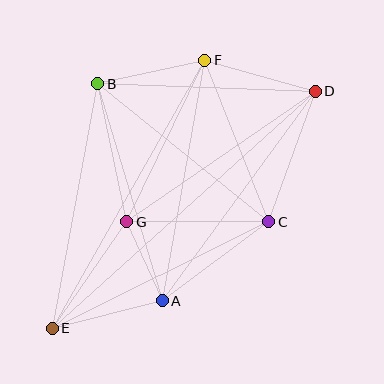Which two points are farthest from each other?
Points D and E are farthest from each other.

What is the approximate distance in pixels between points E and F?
The distance between E and F is approximately 308 pixels.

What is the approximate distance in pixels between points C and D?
The distance between C and D is approximately 139 pixels.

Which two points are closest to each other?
Points A and G are closest to each other.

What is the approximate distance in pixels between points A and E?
The distance between A and E is approximately 113 pixels.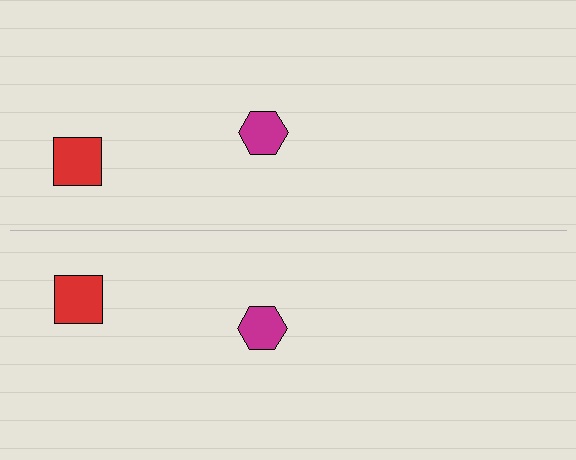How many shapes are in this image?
There are 4 shapes in this image.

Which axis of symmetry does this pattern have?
The pattern has a horizontal axis of symmetry running through the center of the image.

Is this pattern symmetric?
Yes, this pattern has bilateral (reflection) symmetry.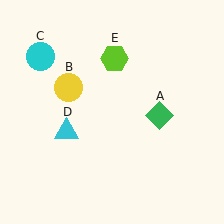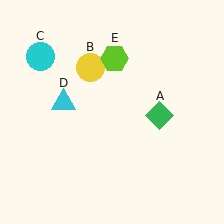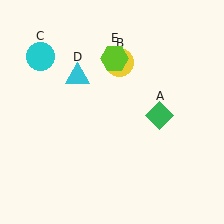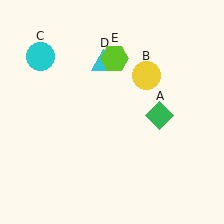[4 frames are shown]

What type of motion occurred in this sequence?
The yellow circle (object B), cyan triangle (object D) rotated clockwise around the center of the scene.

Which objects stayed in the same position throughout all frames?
Green diamond (object A) and cyan circle (object C) and lime hexagon (object E) remained stationary.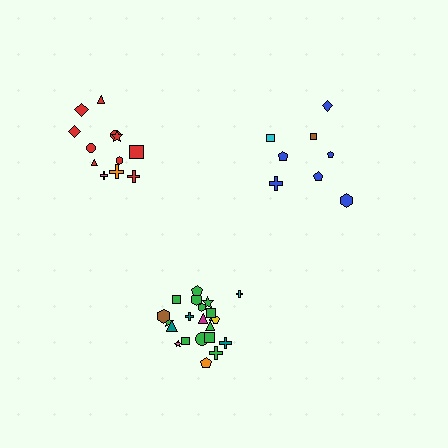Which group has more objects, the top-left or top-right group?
The top-left group.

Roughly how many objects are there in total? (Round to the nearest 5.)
Roughly 40 objects in total.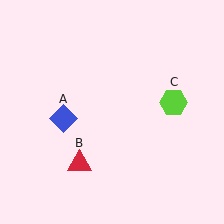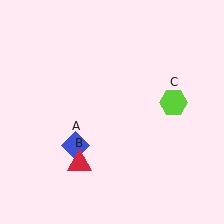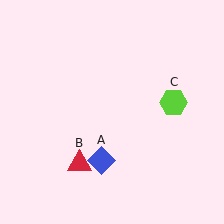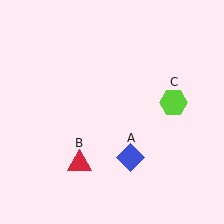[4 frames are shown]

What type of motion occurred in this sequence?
The blue diamond (object A) rotated counterclockwise around the center of the scene.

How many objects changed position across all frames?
1 object changed position: blue diamond (object A).